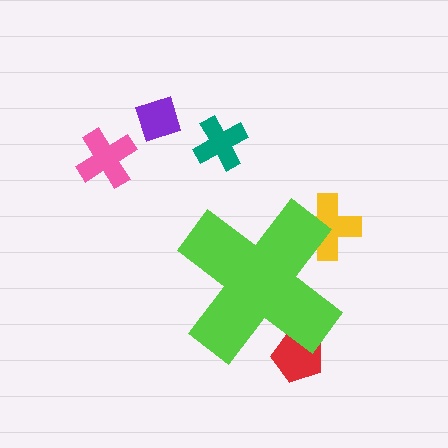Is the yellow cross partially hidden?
Yes, the yellow cross is partially hidden behind the lime cross.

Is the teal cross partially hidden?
No, the teal cross is fully visible.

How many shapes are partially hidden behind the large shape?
2 shapes are partially hidden.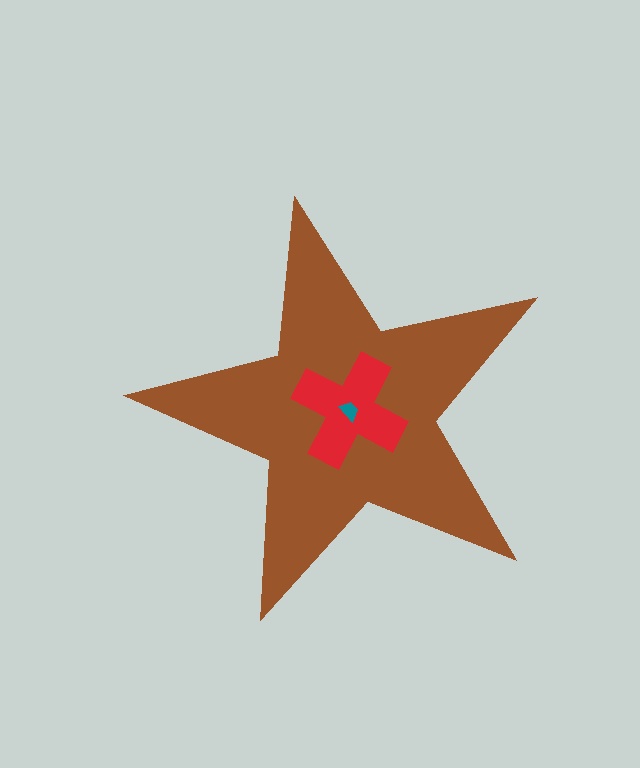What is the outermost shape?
The brown star.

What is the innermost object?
The teal trapezoid.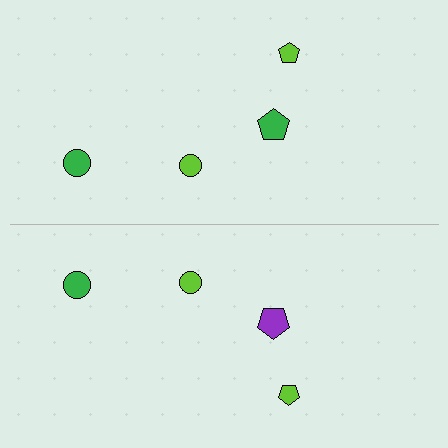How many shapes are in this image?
There are 8 shapes in this image.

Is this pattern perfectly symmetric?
No, the pattern is not perfectly symmetric. The purple pentagon on the bottom side breaks the symmetry — its mirror counterpart is green.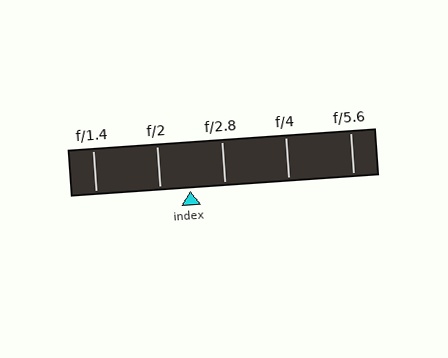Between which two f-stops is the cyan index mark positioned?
The index mark is between f/2 and f/2.8.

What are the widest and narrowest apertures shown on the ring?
The widest aperture shown is f/1.4 and the narrowest is f/5.6.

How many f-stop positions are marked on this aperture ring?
There are 5 f-stop positions marked.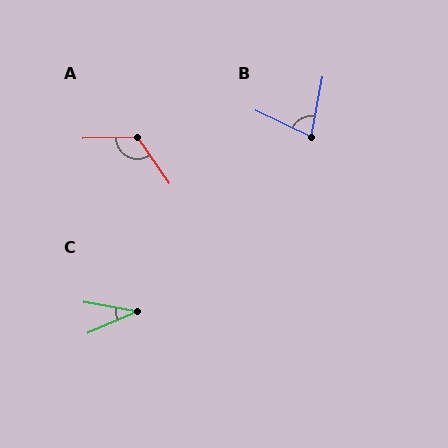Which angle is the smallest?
C, at approximately 34 degrees.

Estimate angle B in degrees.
Approximately 74 degrees.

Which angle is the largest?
A, at approximately 123 degrees.